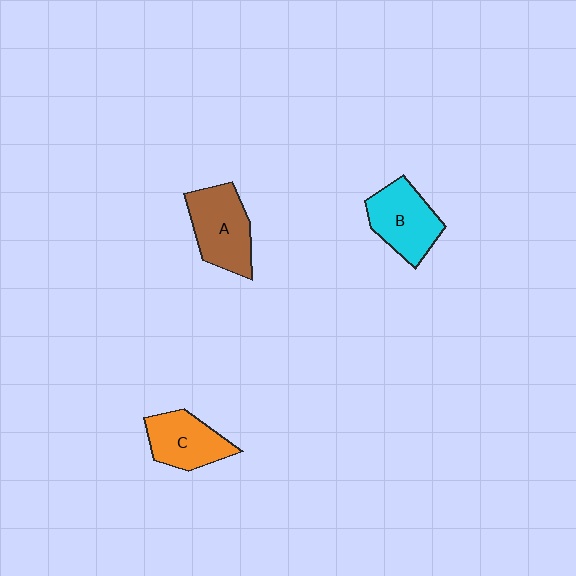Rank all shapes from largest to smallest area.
From largest to smallest: A (brown), B (cyan), C (orange).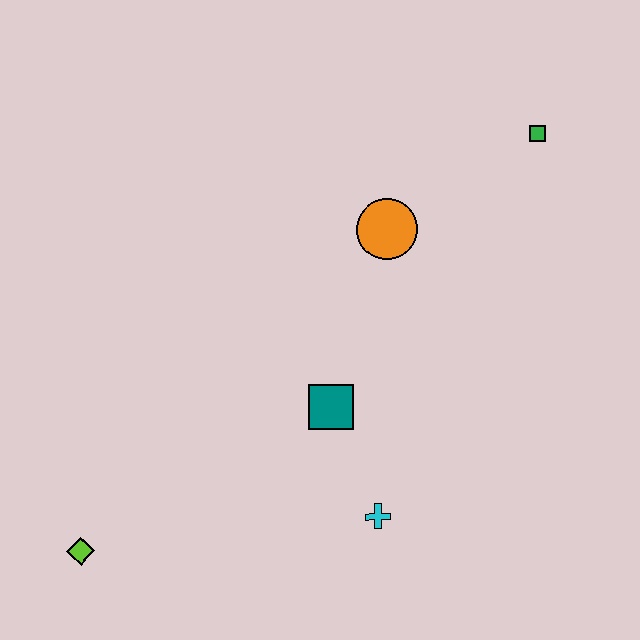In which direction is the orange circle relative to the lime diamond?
The orange circle is above the lime diamond.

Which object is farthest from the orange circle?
The lime diamond is farthest from the orange circle.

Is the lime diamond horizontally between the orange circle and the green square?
No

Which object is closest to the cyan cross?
The teal square is closest to the cyan cross.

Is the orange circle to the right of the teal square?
Yes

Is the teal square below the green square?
Yes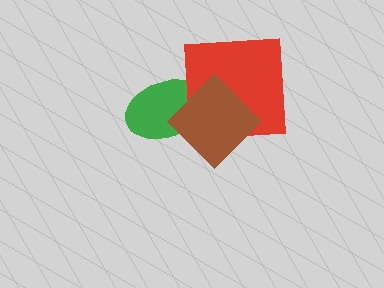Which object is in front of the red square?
The brown diamond is in front of the red square.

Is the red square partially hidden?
Yes, it is partially covered by another shape.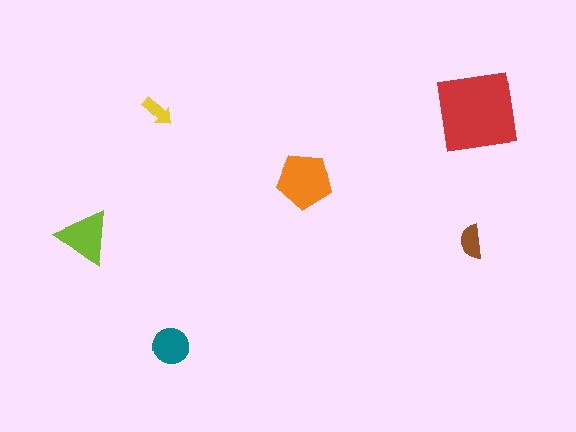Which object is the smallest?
The yellow arrow.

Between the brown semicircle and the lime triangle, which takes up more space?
The lime triangle.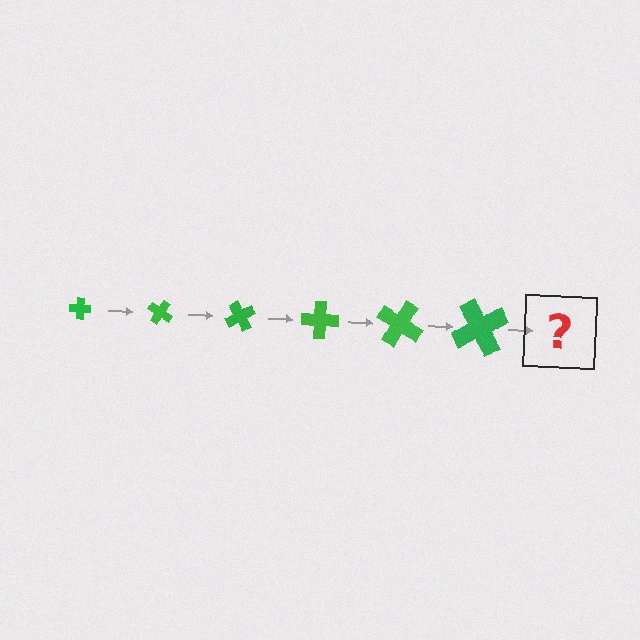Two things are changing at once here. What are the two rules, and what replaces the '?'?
The two rules are that the cross grows larger each step and it rotates 30 degrees each step. The '?' should be a cross, larger than the previous one and rotated 180 degrees from the start.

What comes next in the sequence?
The next element should be a cross, larger than the previous one and rotated 180 degrees from the start.